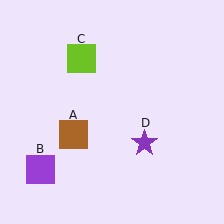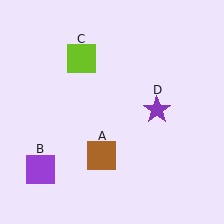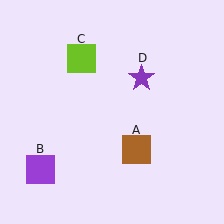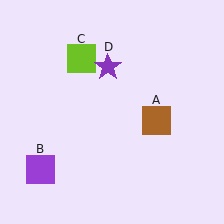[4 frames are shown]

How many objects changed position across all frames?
2 objects changed position: brown square (object A), purple star (object D).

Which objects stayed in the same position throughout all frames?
Purple square (object B) and lime square (object C) remained stationary.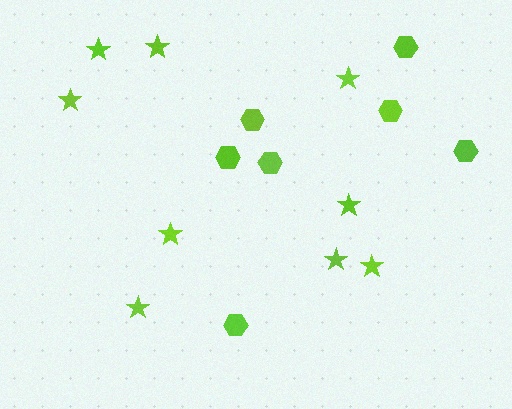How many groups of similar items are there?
There are 2 groups: one group of hexagons (7) and one group of stars (9).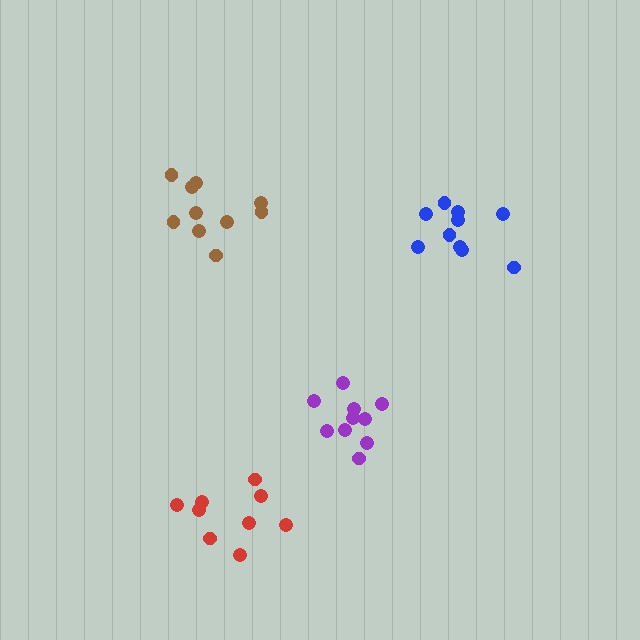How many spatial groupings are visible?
There are 4 spatial groupings.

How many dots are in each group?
Group 1: 10 dots, Group 2: 10 dots, Group 3: 10 dots, Group 4: 9 dots (39 total).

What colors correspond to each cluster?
The clusters are colored: blue, purple, brown, red.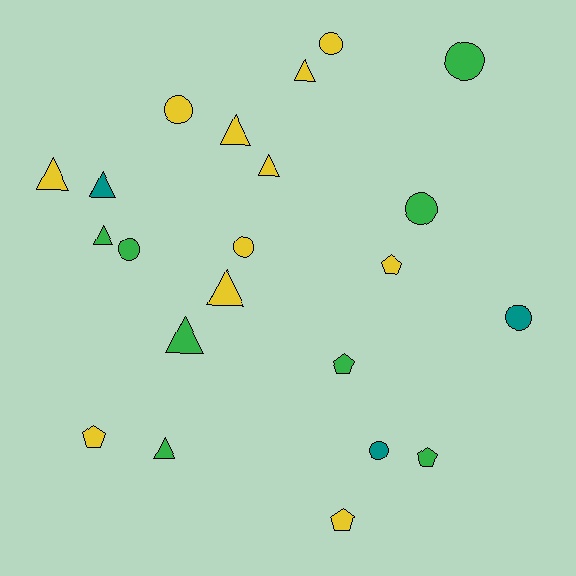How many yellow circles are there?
There are 3 yellow circles.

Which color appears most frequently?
Yellow, with 11 objects.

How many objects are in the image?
There are 22 objects.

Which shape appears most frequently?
Triangle, with 9 objects.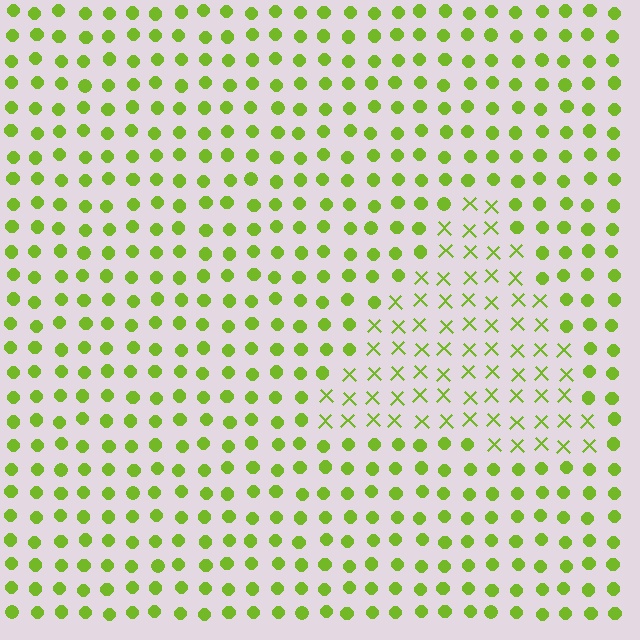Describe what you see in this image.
The image is filled with small lime elements arranged in a uniform grid. A triangle-shaped region contains X marks, while the surrounding area contains circles. The boundary is defined purely by the change in element shape.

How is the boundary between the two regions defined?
The boundary is defined by a change in element shape: X marks inside vs. circles outside. All elements share the same color and spacing.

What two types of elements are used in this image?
The image uses X marks inside the triangle region and circles outside it.